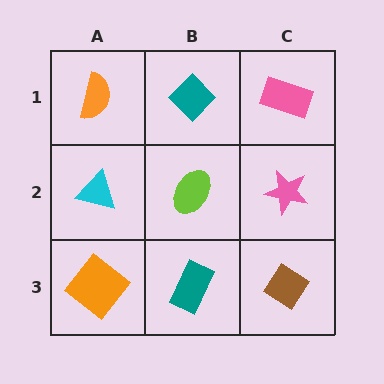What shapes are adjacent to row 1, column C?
A pink star (row 2, column C), a teal diamond (row 1, column B).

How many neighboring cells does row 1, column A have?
2.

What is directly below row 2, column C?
A brown diamond.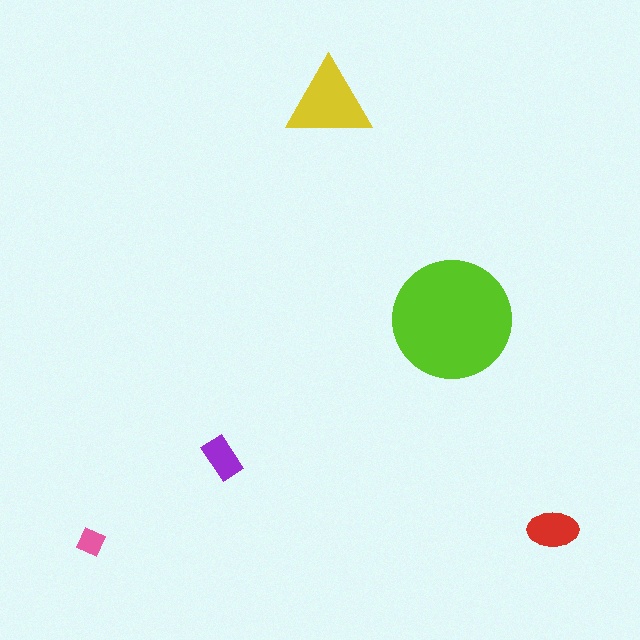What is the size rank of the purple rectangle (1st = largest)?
4th.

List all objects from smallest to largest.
The pink diamond, the purple rectangle, the red ellipse, the yellow triangle, the lime circle.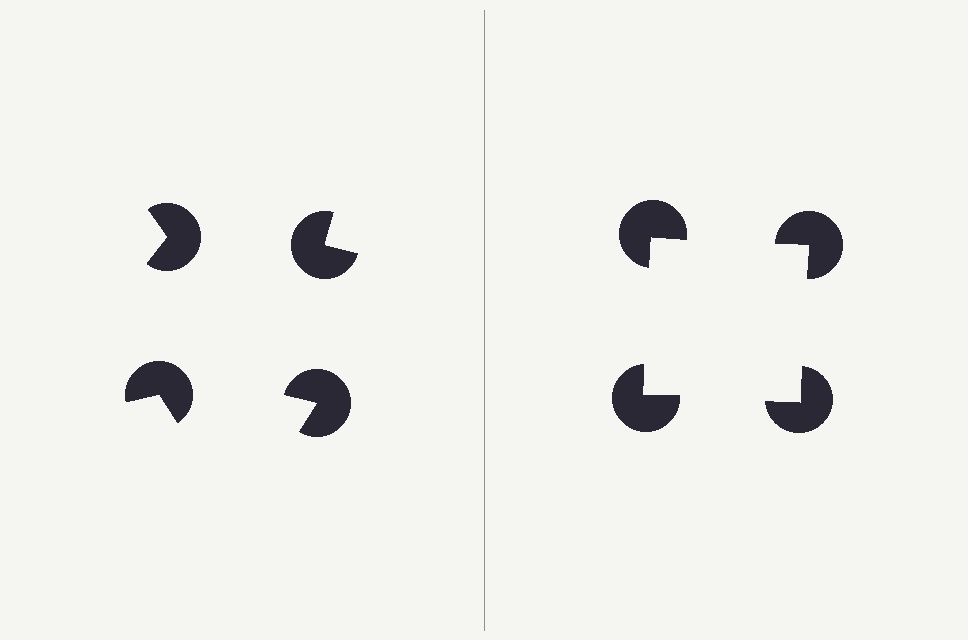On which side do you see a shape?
An illusory square appears on the right side. On the left side the wedge cuts are rotated, so no coherent shape forms.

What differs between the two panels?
The pac-man discs are positioned identically on both sides; only the wedge orientations differ. On the right they align to a square; on the left they are misaligned.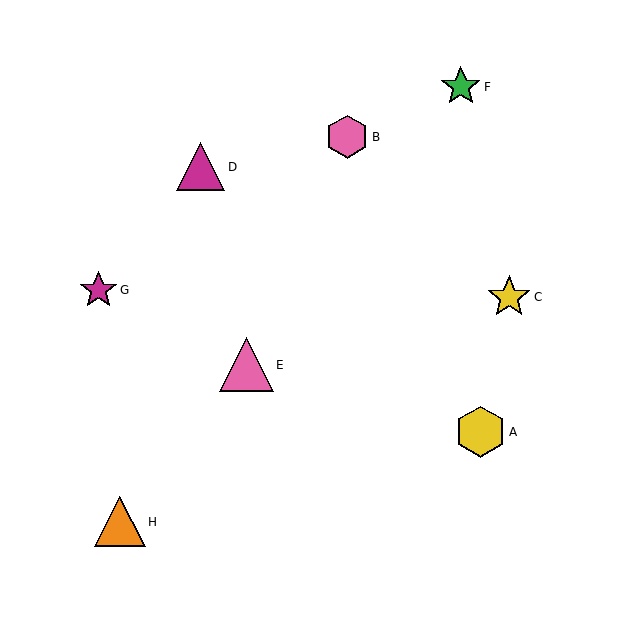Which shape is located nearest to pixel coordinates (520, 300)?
The yellow star (labeled C) at (509, 297) is nearest to that location.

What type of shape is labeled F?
Shape F is a green star.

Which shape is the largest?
The pink triangle (labeled E) is the largest.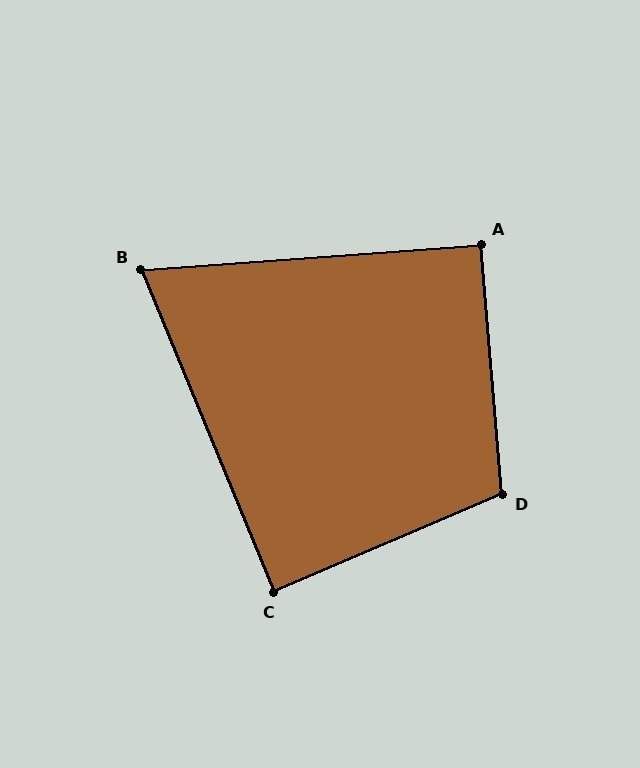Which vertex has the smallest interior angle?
B, at approximately 72 degrees.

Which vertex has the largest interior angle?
D, at approximately 108 degrees.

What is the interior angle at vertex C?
Approximately 89 degrees (approximately right).